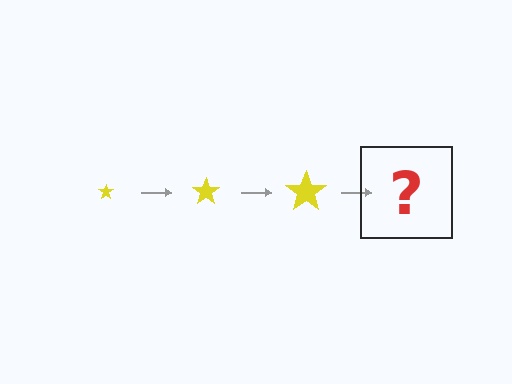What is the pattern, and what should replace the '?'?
The pattern is that the star gets progressively larger each step. The '?' should be a yellow star, larger than the previous one.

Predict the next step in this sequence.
The next step is a yellow star, larger than the previous one.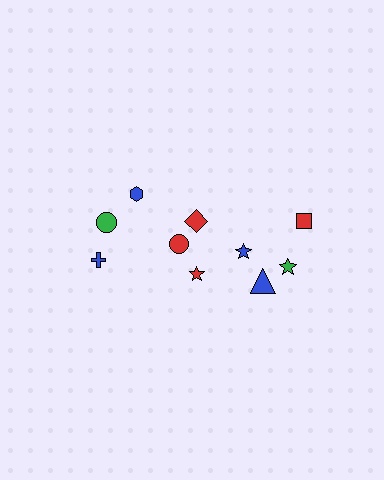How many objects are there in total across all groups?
There are 10 objects.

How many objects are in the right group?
There are 6 objects.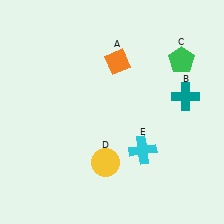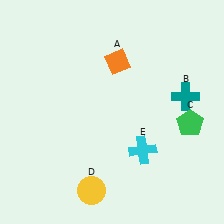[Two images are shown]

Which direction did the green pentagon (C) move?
The green pentagon (C) moved down.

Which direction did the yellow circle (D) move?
The yellow circle (D) moved down.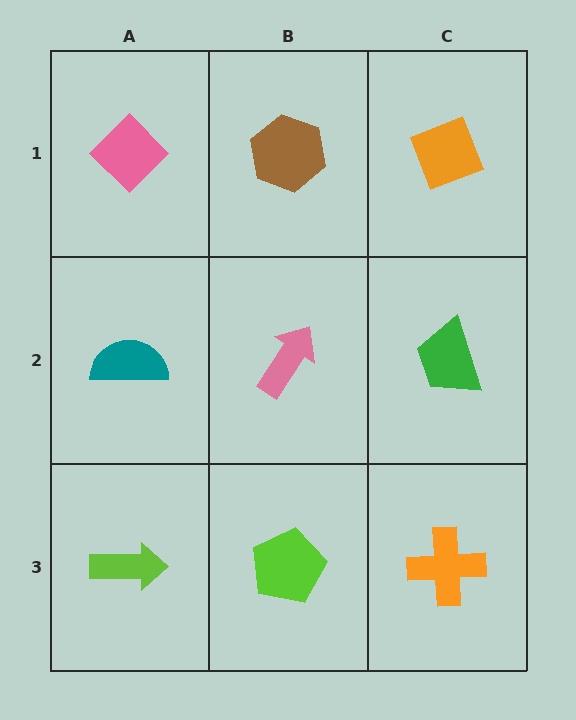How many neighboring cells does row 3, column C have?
2.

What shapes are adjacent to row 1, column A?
A teal semicircle (row 2, column A), a brown hexagon (row 1, column B).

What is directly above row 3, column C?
A green trapezoid.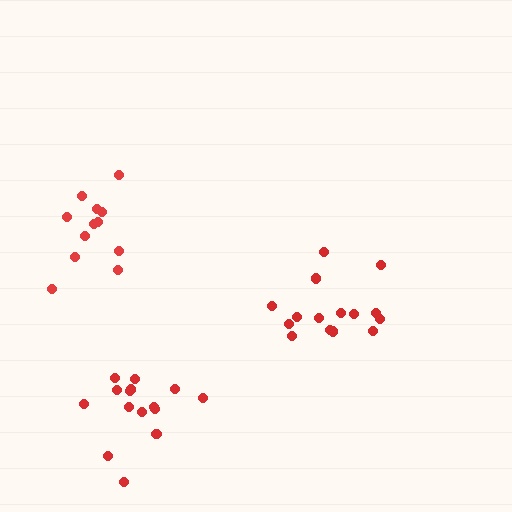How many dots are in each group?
Group 1: 15 dots, Group 2: 15 dots, Group 3: 12 dots (42 total).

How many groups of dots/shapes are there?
There are 3 groups.